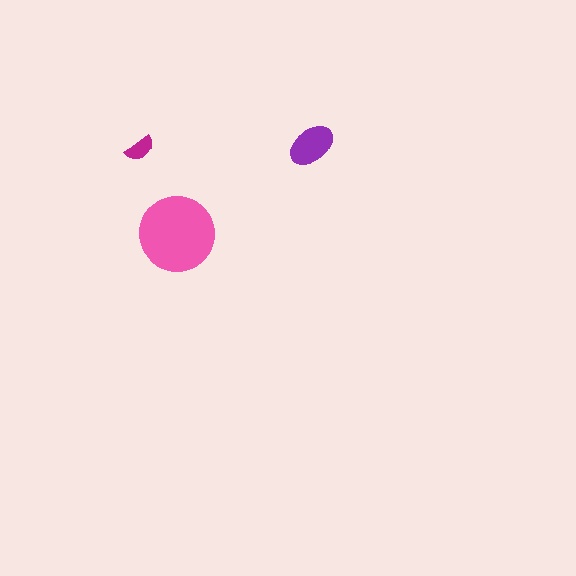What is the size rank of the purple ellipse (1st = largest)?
2nd.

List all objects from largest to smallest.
The pink circle, the purple ellipse, the magenta semicircle.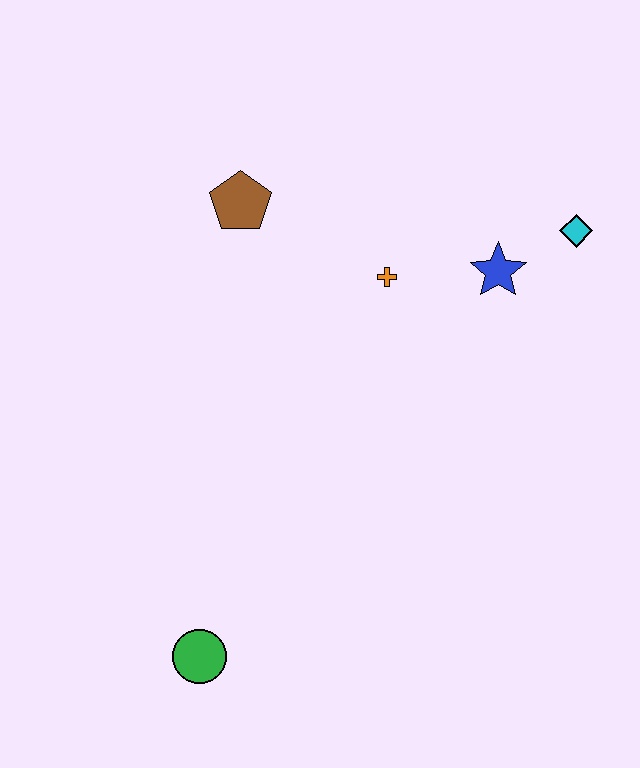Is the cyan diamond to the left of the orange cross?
No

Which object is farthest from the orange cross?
The green circle is farthest from the orange cross.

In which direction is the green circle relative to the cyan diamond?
The green circle is below the cyan diamond.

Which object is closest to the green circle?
The orange cross is closest to the green circle.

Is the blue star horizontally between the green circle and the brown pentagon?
No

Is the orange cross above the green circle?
Yes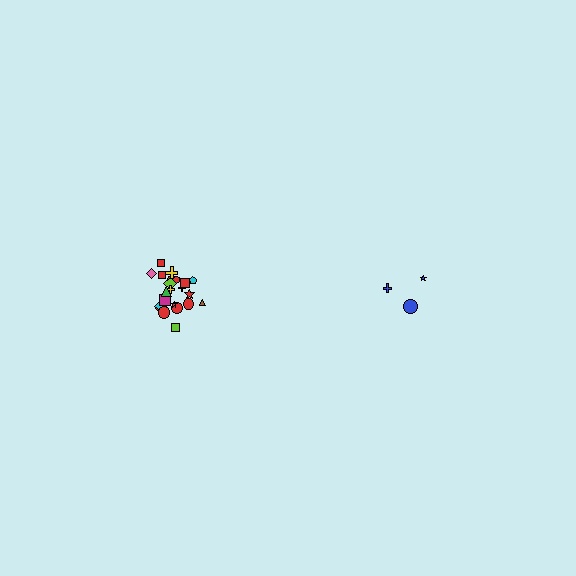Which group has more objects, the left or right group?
The left group.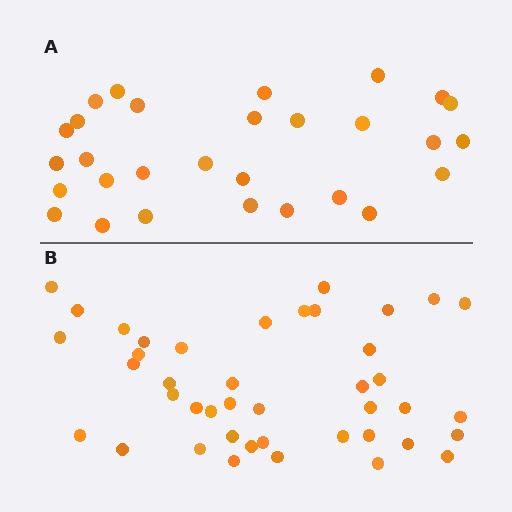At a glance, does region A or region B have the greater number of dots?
Region B (the bottom region) has more dots.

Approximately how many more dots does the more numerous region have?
Region B has approximately 15 more dots than region A.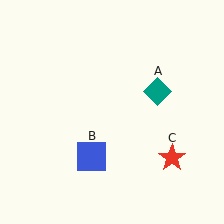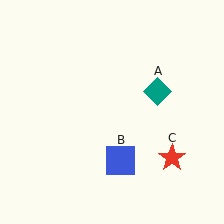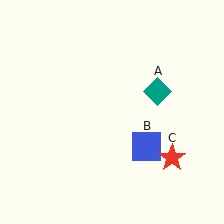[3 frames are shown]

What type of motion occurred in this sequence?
The blue square (object B) rotated counterclockwise around the center of the scene.